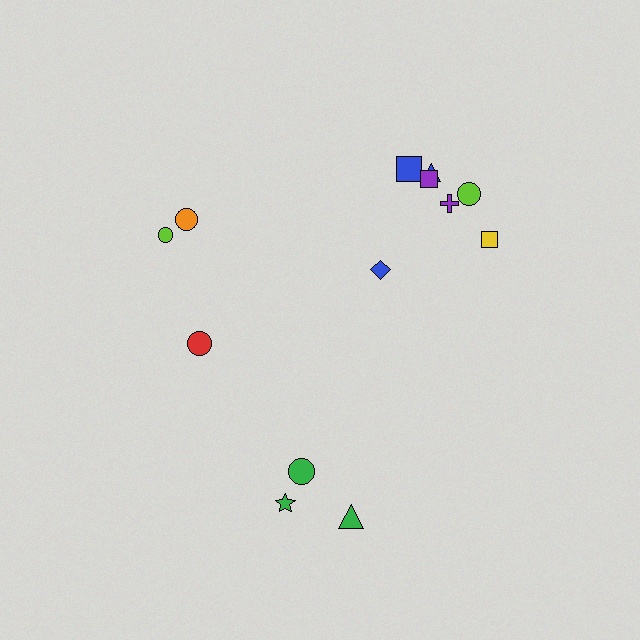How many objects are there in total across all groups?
There are 13 objects.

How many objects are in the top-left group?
There are 3 objects.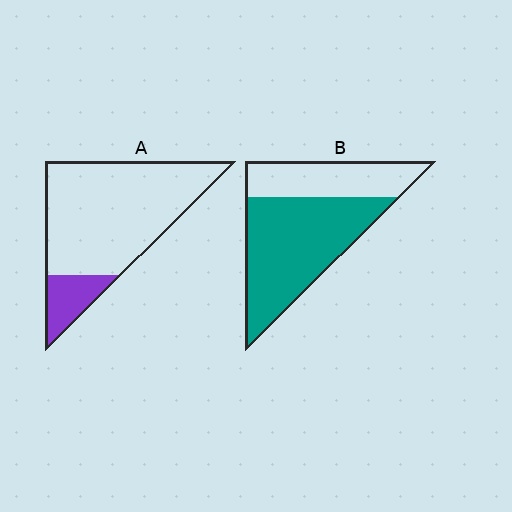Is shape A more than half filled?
No.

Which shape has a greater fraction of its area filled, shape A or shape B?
Shape B.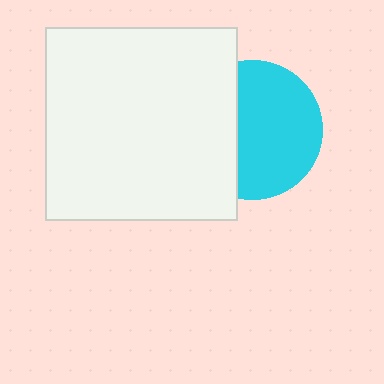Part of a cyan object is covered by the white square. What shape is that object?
It is a circle.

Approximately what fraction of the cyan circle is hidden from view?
Roughly 37% of the cyan circle is hidden behind the white square.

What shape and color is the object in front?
The object in front is a white square.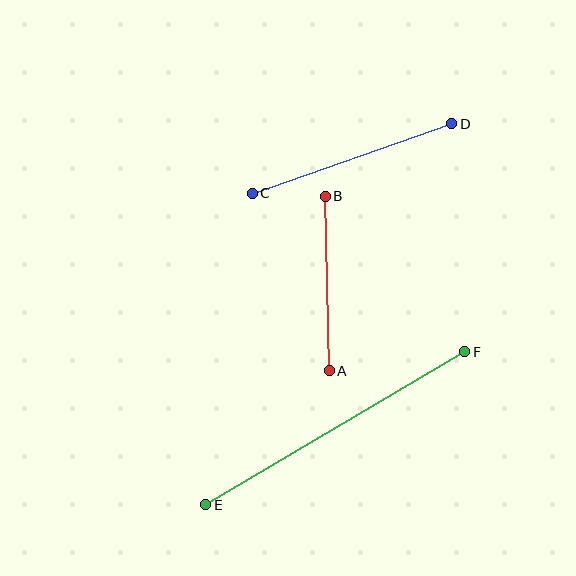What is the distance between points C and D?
The distance is approximately 212 pixels.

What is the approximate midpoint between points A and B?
The midpoint is at approximately (327, 284) pixels.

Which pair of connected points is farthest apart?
Points E and F are farthest apart.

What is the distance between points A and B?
The distance is approximately 175 pixels.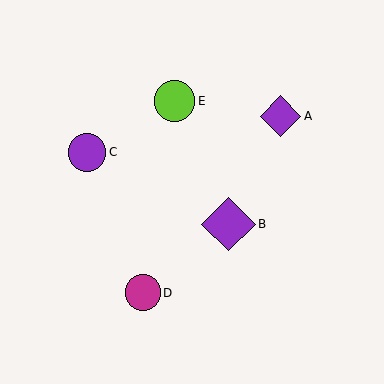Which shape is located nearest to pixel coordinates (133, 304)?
The magenta circle (labeled D) at (143, 293) is nearest to that location.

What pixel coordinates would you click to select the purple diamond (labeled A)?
Click at (280, 116) to select the purple diamond A.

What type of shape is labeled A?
Shape A is a purple diamond.